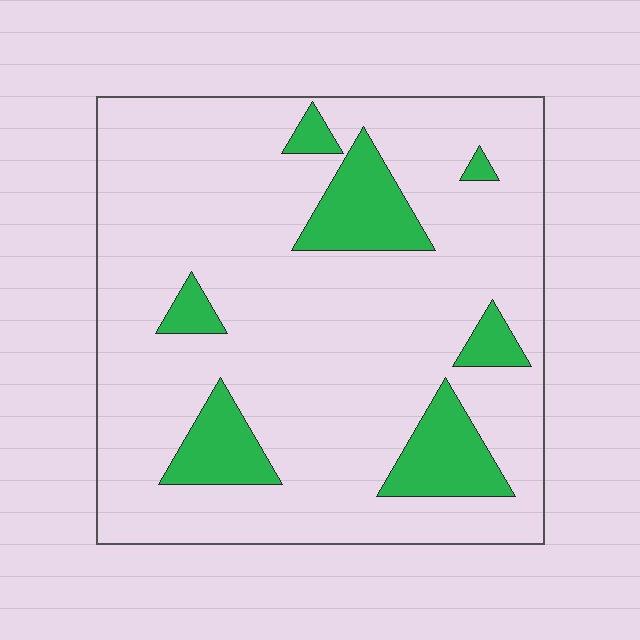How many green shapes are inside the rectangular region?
7.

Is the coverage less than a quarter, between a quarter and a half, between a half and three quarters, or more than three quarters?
Less than a quarter.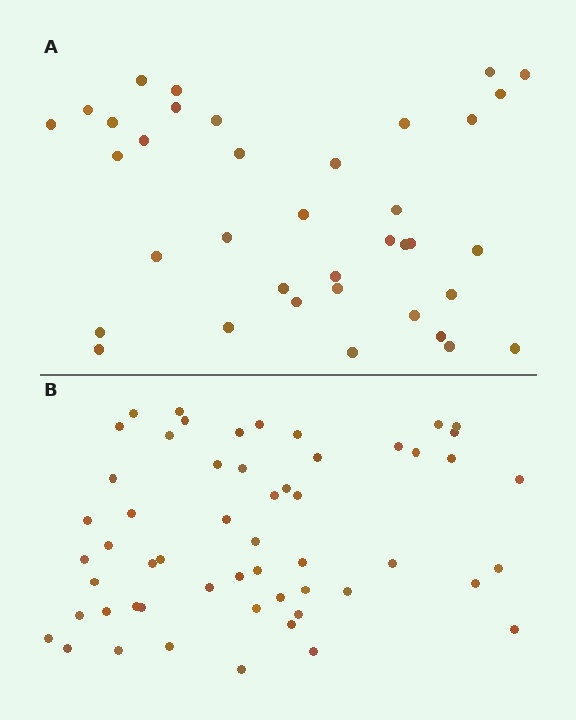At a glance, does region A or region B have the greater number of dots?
Region B (the bottom region) has more dots.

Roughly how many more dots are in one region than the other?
Region B has approximately 20 more dots than region A.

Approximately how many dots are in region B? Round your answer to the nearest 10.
About 60 dots. (The exact count is 55, which rounds to 60.)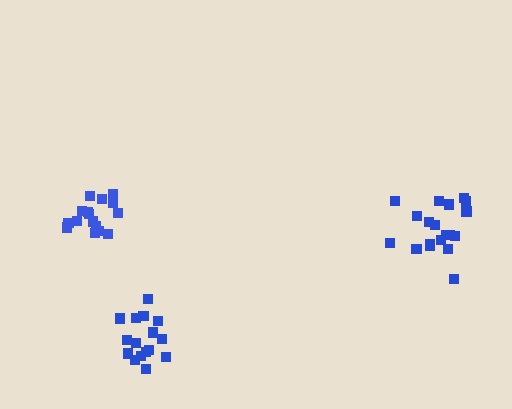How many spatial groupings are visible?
There are 3 spatial groupings.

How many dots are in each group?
Group 1: 16 dots, Group 2: 19 dots, Group 3: 17 dots (52 total).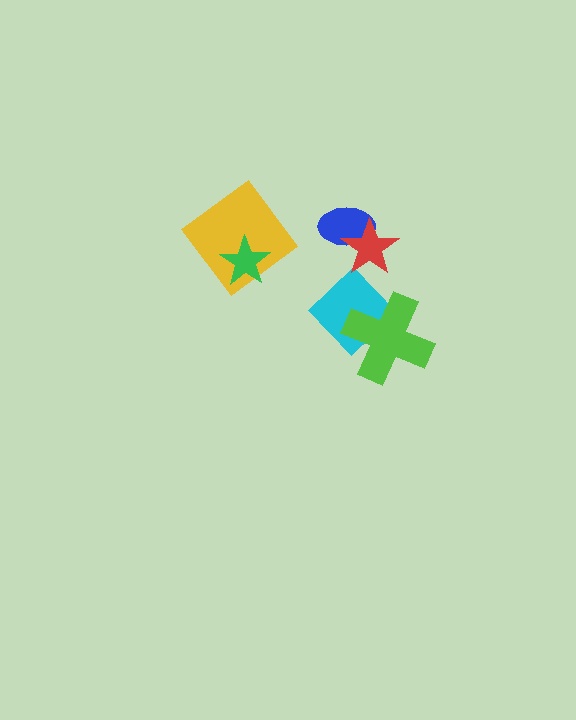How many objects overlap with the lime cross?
1 object overlaps with the lime cross.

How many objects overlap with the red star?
2 objects overlap with the red star.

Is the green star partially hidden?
No, no other shape covers it.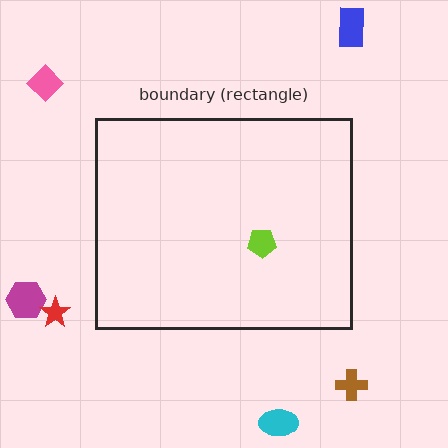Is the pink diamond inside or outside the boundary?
Outside.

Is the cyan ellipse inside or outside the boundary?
Outside.